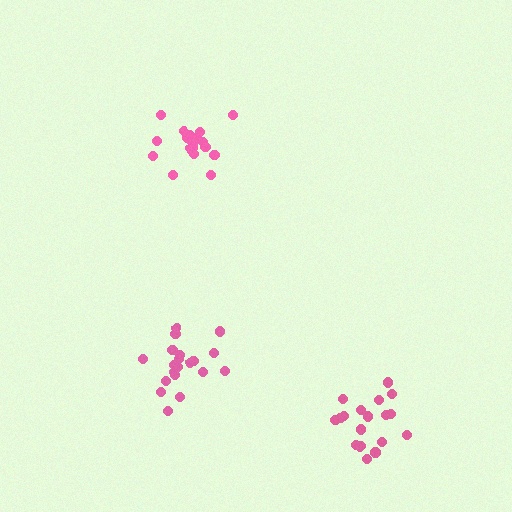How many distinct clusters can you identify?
There are 3 distinct clusters.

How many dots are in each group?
Group 1: 21 dots, Group 2: 18 dots, Group 3: 21 dots (60 total).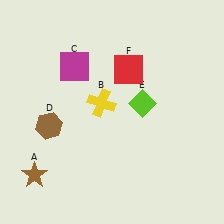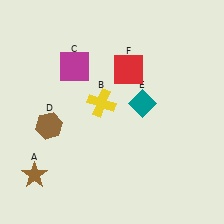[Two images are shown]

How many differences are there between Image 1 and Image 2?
There is 1 difference between the two images.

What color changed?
The diamond (E) changed from lime in Image 1 to teal in Image 2.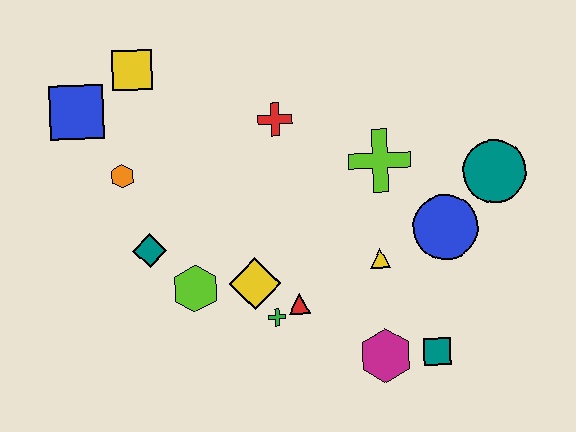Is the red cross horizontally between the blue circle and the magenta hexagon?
No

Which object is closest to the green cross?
The red triangle is closest to the green cross.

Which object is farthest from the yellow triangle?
The blue square is farthest from the yellow triangle.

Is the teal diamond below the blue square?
Yes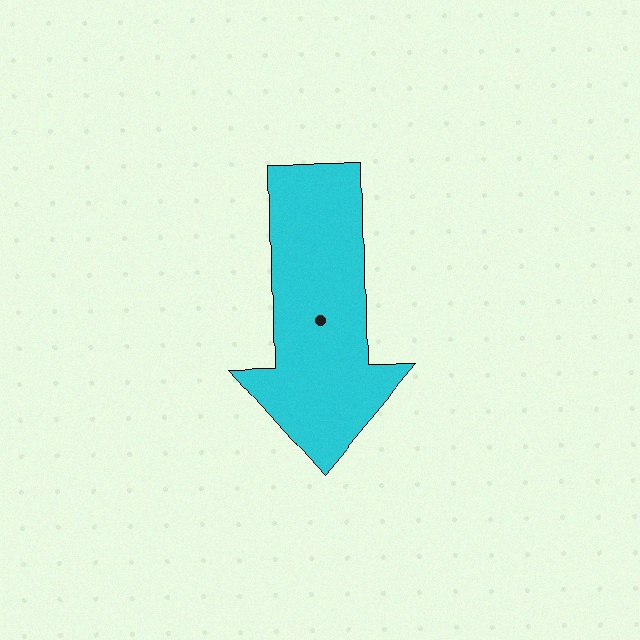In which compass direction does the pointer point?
South.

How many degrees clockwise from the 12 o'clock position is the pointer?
Approximately 179 degrees.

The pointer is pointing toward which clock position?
Roughly 6 o'clock.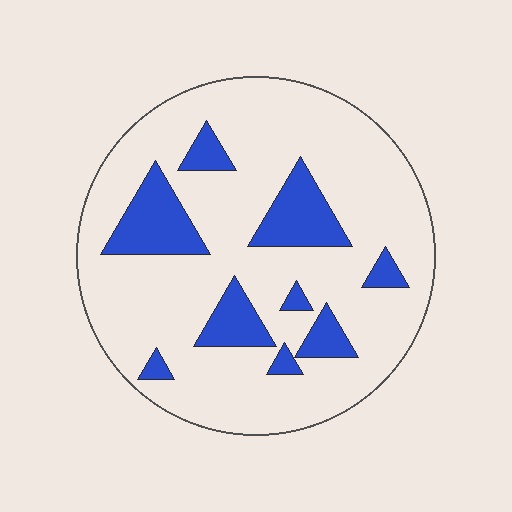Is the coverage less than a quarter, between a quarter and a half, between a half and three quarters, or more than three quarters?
Less than a quarter.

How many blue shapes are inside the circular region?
9.